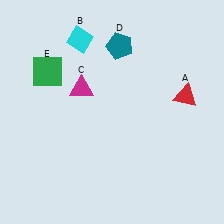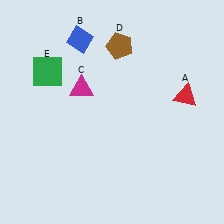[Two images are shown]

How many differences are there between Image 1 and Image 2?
There are 2 differences between the two images.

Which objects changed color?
B changed from cyan to blue. D changed from teal to brown.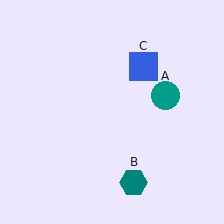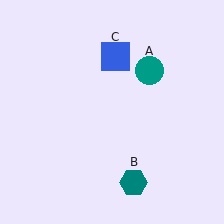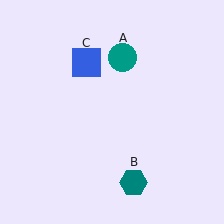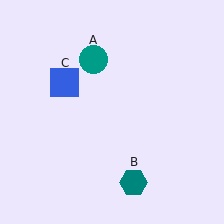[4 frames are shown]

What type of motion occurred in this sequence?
The teal circle (object A), blue square (object C) rotated counterclockwise around the center of the scene.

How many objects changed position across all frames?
2 objects changed position: teal circle (object A), blue square (object C).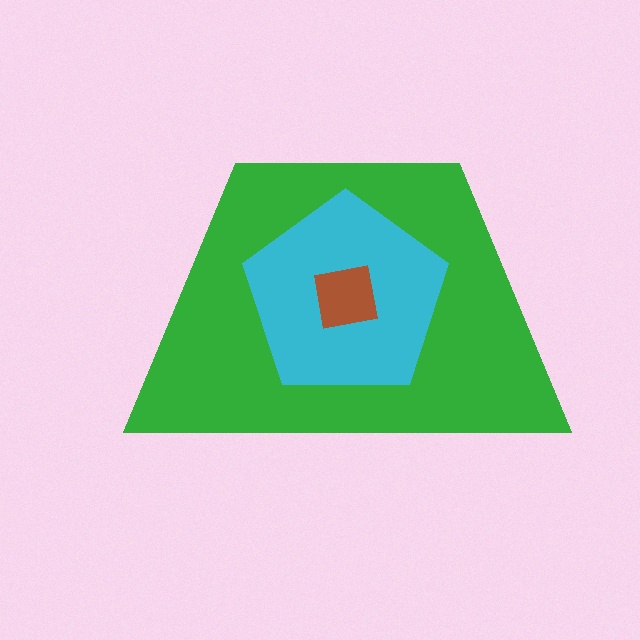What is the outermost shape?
The green trapezoid.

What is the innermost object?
The brown square.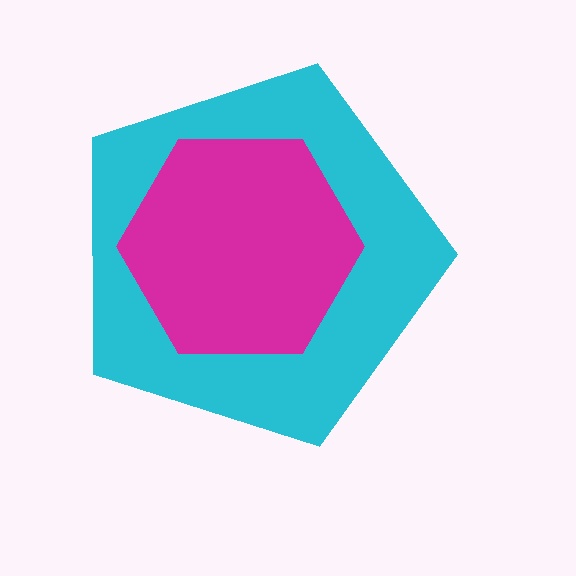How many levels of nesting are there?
2.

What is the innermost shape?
The magenta hexagon.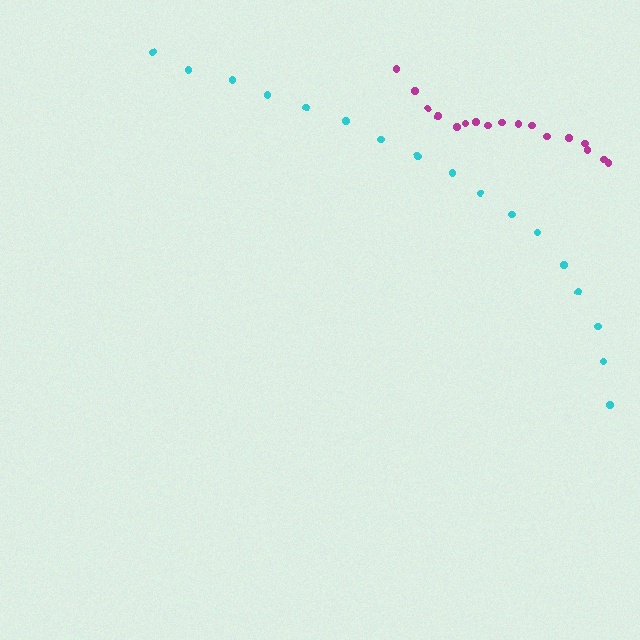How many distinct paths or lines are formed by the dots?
There are 2 distinct paths.